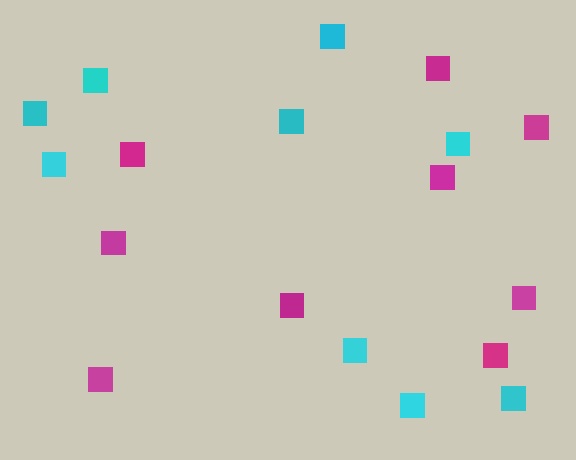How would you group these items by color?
There are 2 groups: one group of magenta squares (9) and one group of cyan squares (9).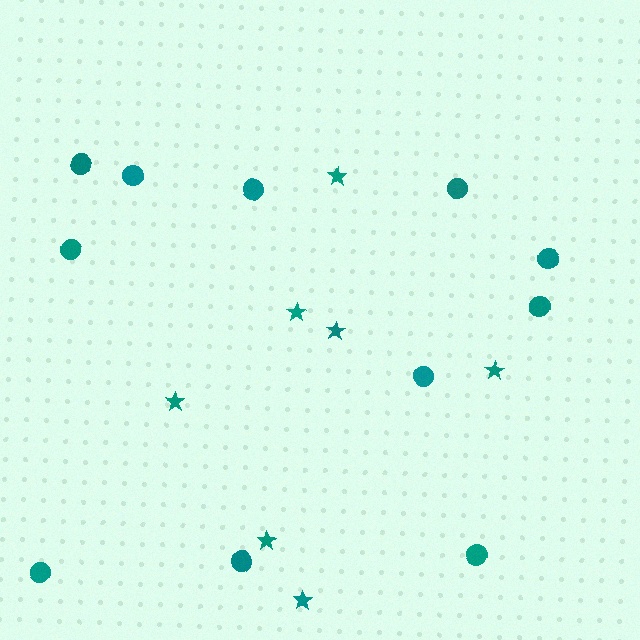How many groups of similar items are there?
There are 2 groups: one group of circles (11) and one group of stars (7).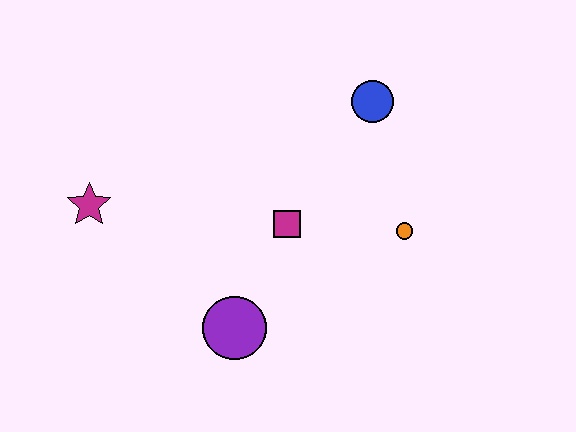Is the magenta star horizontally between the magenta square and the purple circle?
No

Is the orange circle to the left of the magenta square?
No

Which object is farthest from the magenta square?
The magenta star is farthest from the magenta square.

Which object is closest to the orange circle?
The magenta square is closest to the orange circle.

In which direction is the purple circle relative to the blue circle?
The purple circle is below the blue circle.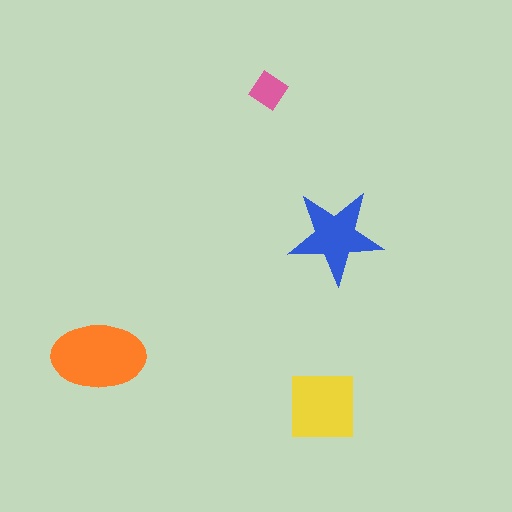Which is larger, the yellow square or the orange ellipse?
The orange ellipse.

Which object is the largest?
The orange ellipse.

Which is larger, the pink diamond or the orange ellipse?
The orange ellipse.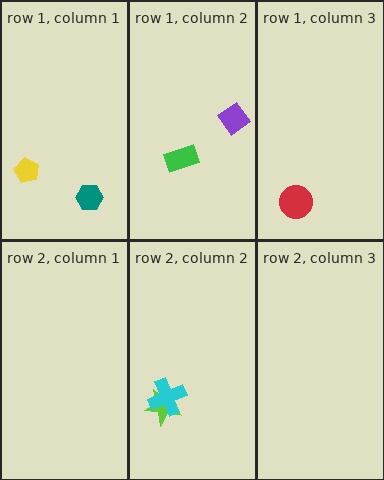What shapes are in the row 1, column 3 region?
The red circle.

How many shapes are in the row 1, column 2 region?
2.